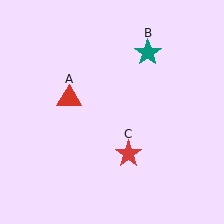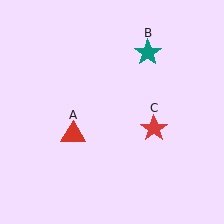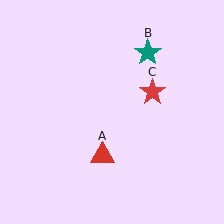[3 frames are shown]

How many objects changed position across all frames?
2 objects changed position: red triangle (object A), red star (object C).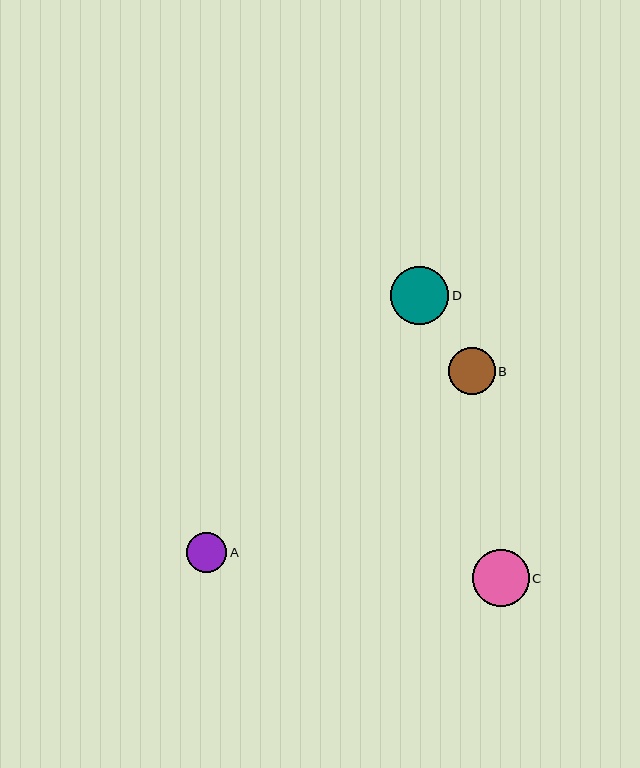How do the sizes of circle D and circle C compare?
Circle D and circle C are approximately the same size.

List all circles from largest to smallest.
From largest to smallest: D, C, B, A.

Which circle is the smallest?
Circle A is the smallest with a size of approximately 40 pixels.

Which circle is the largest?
Circle D is the largest with a size of approximately 58 pixels.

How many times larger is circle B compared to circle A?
Circle B is approximately 1.2 times the size of circle A.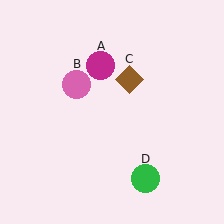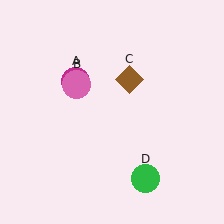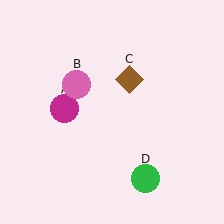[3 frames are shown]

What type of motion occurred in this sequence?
The magenta circle (object A) rotated counterclockwise around the center of the scene.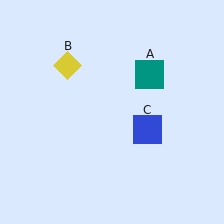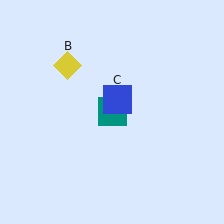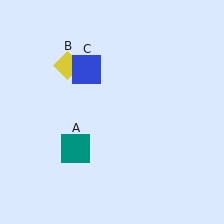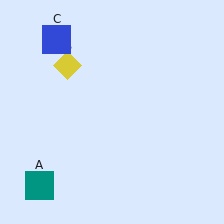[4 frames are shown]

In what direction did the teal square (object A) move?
The teal square (object A) moved down and to the left.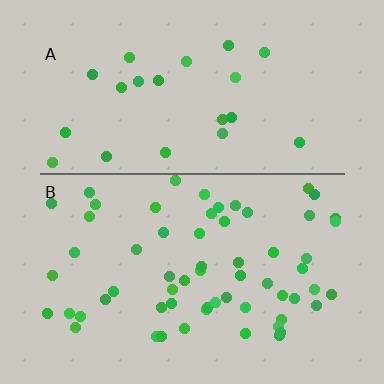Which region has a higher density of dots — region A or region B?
B (the bottom).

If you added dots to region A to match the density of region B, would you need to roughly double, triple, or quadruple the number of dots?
Approximately triple.